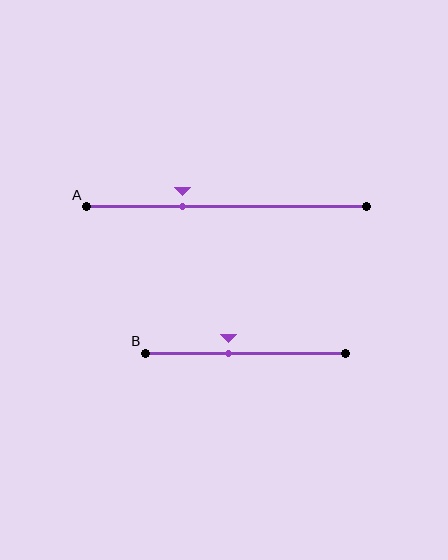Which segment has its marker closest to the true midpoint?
Segment B has its marker closest to the true midpoint.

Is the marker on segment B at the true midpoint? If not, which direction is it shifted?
No, the marker on segment B is shifted to the left by about 9% of the segment length.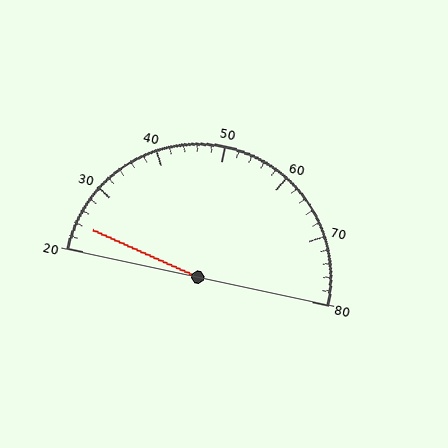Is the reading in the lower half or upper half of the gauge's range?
The reading is in the lower half of the range (20 to 80).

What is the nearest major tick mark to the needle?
The nearest major tick mark is 20.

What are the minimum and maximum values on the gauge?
The gauge ranges from 20 to 80.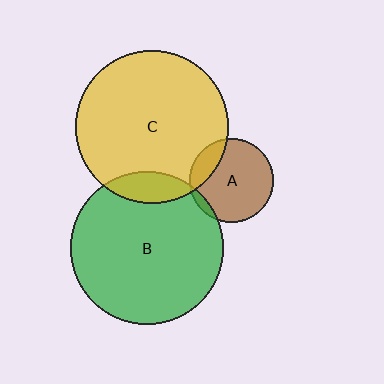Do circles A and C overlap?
Yes.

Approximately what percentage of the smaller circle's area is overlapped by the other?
Approximately 20%.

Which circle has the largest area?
Circle B (green).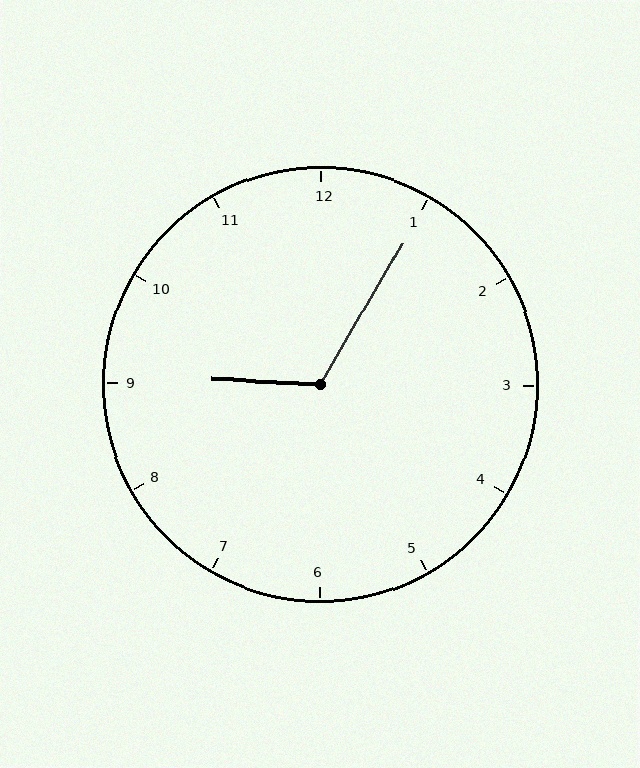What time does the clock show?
9:05.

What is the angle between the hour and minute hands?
Approximately 118 degrees.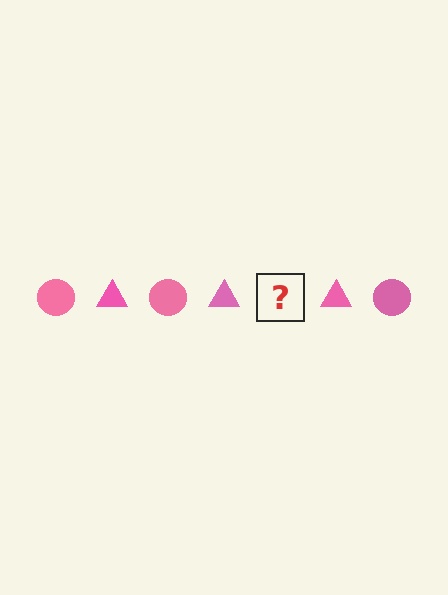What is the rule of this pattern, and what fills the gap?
The rule is that the pattern cycles through circle, triangle shapes in pink. The gap should be filled with a pink circle.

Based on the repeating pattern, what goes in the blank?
The blank should be a pink circle.